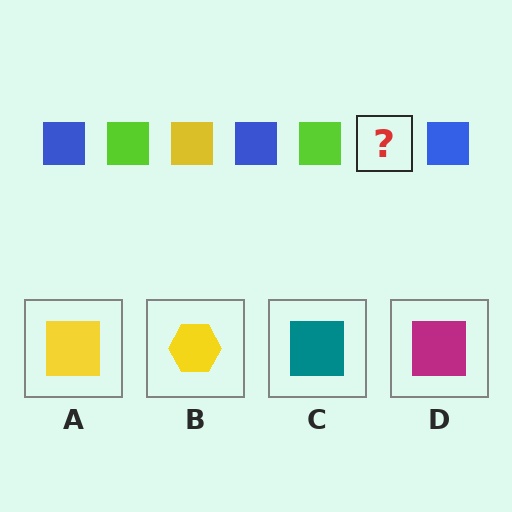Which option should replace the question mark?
Option A.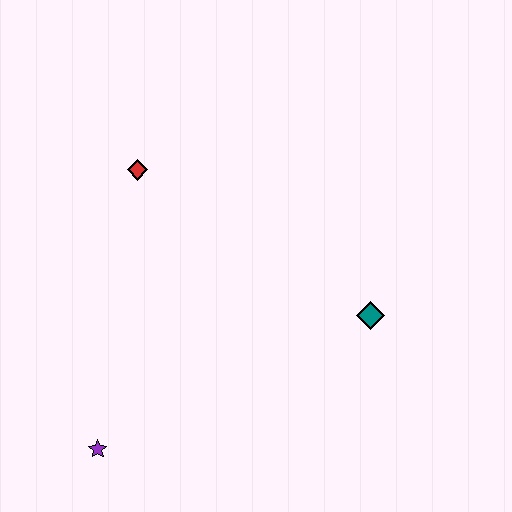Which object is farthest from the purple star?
The teal diamond is farthest from the purple star.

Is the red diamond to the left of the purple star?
No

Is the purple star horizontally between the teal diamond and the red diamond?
No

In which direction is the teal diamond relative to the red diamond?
The teal diamond is to the right of the red diamond.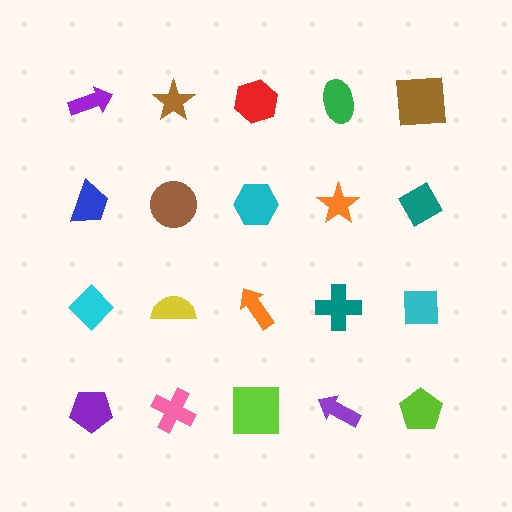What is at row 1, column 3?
A red hexagon.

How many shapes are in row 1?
5 shapes.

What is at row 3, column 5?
A cyan square.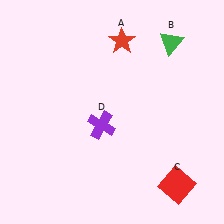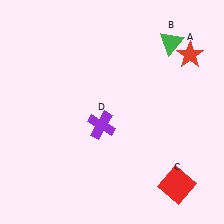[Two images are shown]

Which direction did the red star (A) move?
The red star (A) moved right.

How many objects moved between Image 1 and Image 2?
1 object moved between the two images.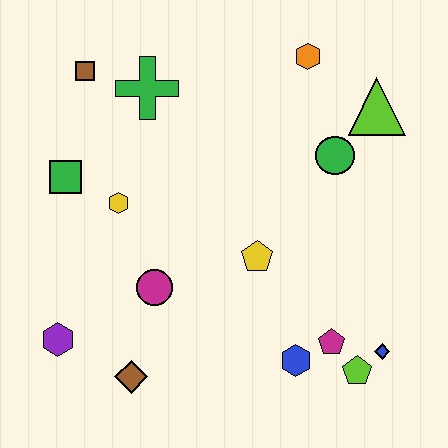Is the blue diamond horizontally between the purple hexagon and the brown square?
No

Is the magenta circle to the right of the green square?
Yes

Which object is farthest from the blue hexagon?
The brown square is farthest from the blue hexagon.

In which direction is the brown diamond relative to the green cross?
The brown diamond is below the green cross.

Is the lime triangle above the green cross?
No